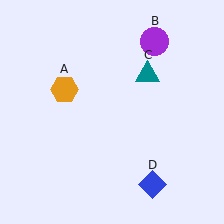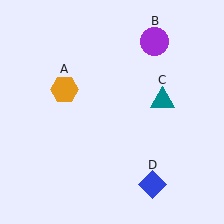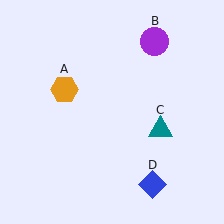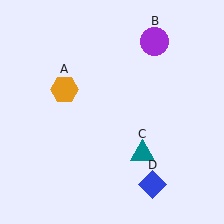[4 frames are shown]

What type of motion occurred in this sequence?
The teal triangle (object C) rotated clockwise around the center of the scene.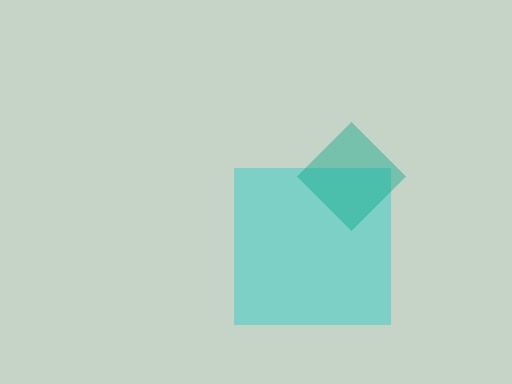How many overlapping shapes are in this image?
There are 2 overlapping shapes in the image.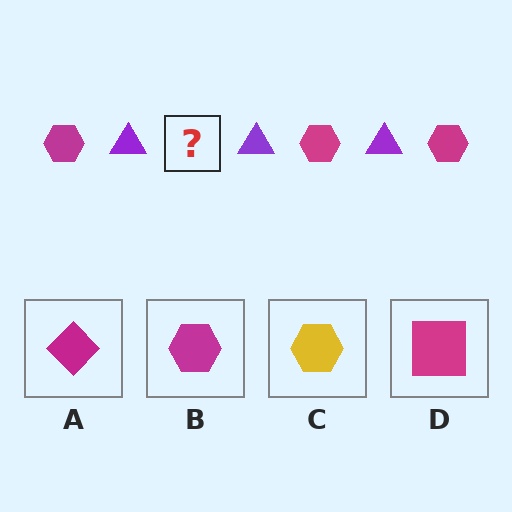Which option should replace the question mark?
Option B.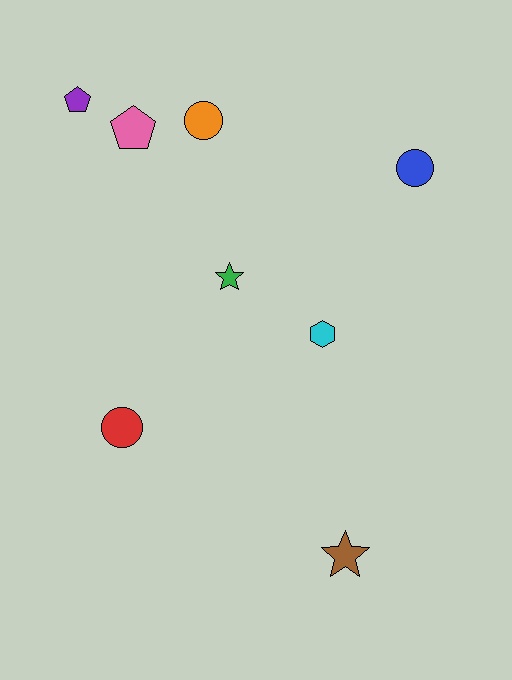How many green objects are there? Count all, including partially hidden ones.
There is 1 green object.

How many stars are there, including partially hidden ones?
There are 2 stars.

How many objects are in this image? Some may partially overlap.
There are 8 objects.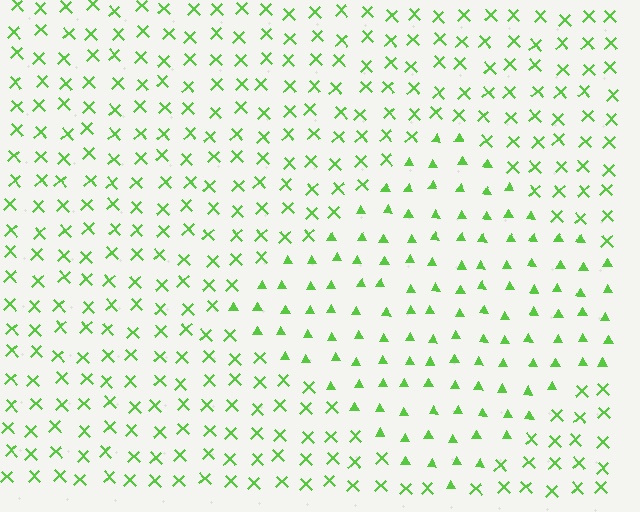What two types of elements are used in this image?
The image uses triangles inside the diamond region and X marks outside it.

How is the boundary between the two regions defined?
The boundary is defined by a change in element shape: triangles inside vs. X marks outside. All elements share the same color and spacing.